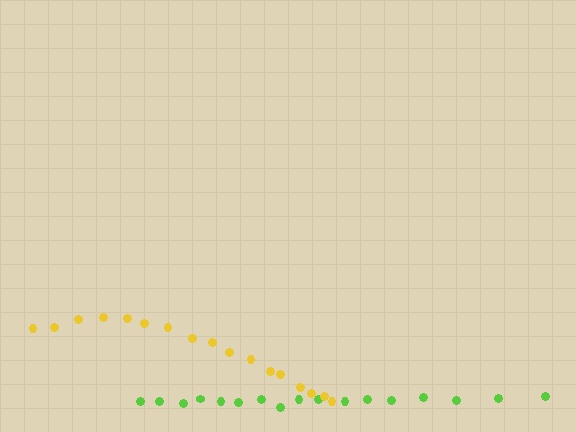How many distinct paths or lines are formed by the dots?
There are 2 distinct paths.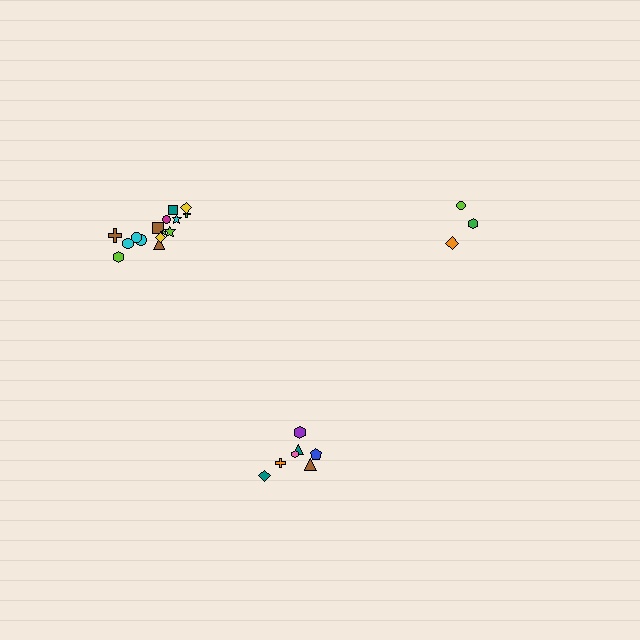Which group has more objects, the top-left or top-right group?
The top-left group.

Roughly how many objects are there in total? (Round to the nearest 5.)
Roughly 25 objects in total.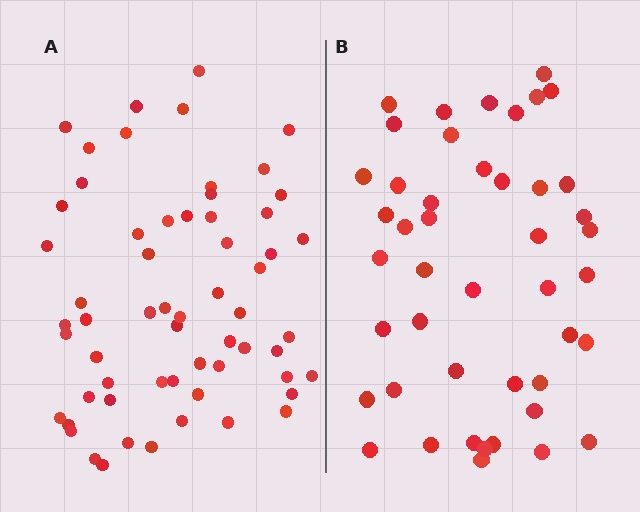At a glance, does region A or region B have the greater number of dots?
Region A (the left region) has more dots.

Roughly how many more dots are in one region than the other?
Region A has approximately 15 more dots than region B.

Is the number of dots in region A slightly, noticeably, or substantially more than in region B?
Region A has noticeably more, but not dramatically so. The ratio is roughly 1.3 to 1.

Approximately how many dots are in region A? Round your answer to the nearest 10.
About 60 dots.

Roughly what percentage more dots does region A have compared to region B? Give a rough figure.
About 35% more.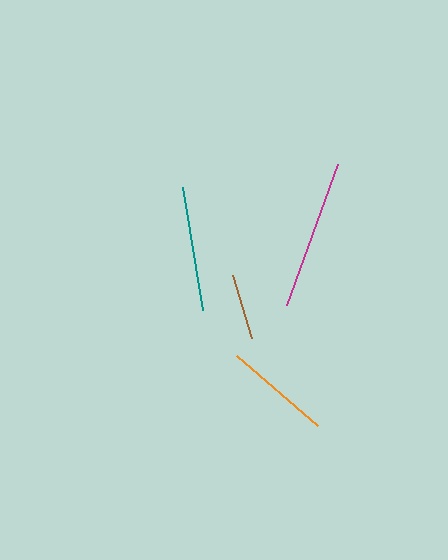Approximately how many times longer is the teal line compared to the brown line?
The teal line is approximately 1.9 times the length of the brown line.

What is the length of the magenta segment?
The magenta segment is approximately 149 pixels long.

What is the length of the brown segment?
The brown segment is approximately 65 pixels long.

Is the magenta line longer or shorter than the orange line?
The magenta line is longer than the orange line.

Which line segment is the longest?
The magenta line is the longest at approximately 149 pixels.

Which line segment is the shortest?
The brown line is the shortest at approximately 65 pixels.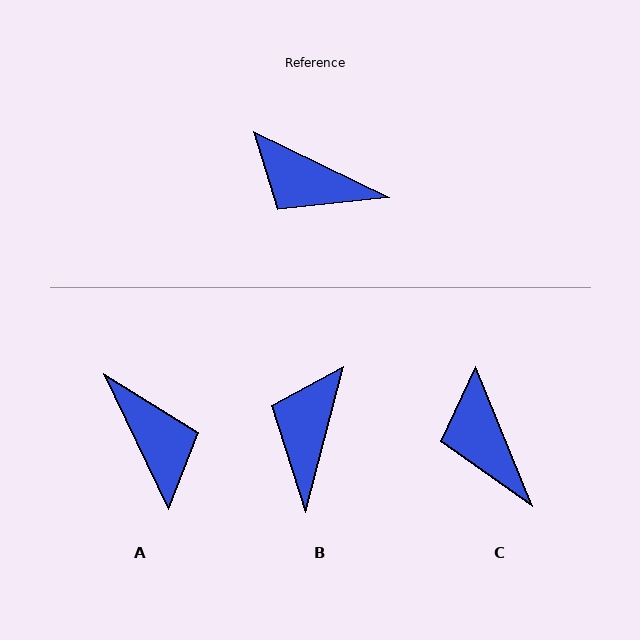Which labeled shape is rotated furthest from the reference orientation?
A, about 142 degrees away.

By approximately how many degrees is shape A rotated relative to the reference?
Approximately 142 degrees counter-clockwise.